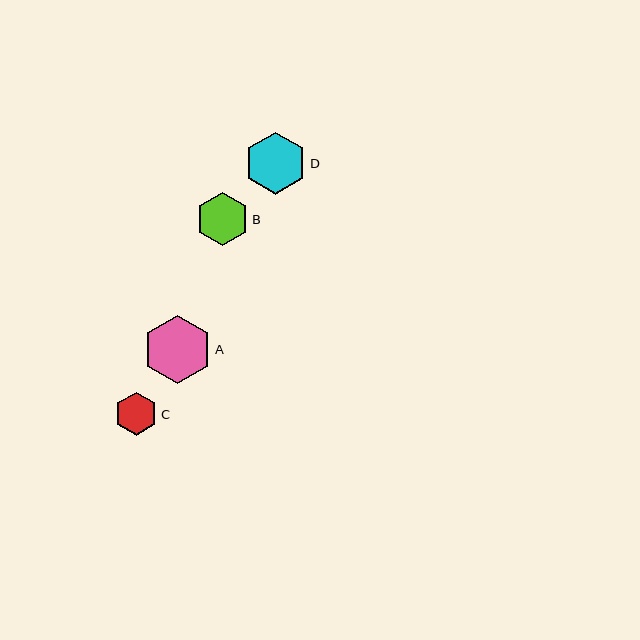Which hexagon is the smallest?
Hexagon C is the smallest with a size of approximately 43 pixels.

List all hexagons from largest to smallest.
From largest to smallest: A, D, B, C.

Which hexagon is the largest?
Hexagon A is the largest with a size of approximately 69 pixels.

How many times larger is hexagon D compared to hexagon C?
Hexagon D is approximately 1.4 times the size of hexagon C.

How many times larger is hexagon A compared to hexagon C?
Hexagon A is approximately 1.6 times the size of hexagon C.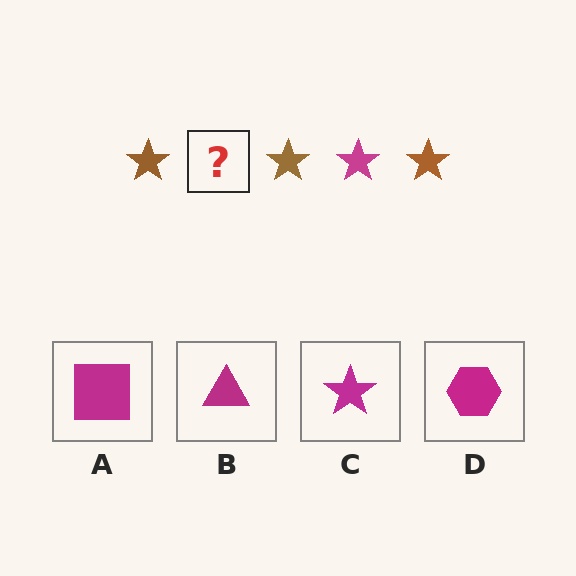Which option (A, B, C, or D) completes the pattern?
C.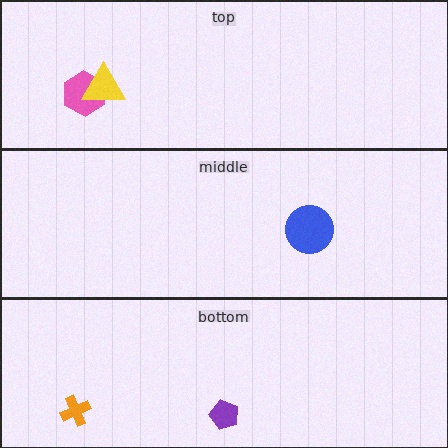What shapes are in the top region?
The pink hexagon, the yellow triangle.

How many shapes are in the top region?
2.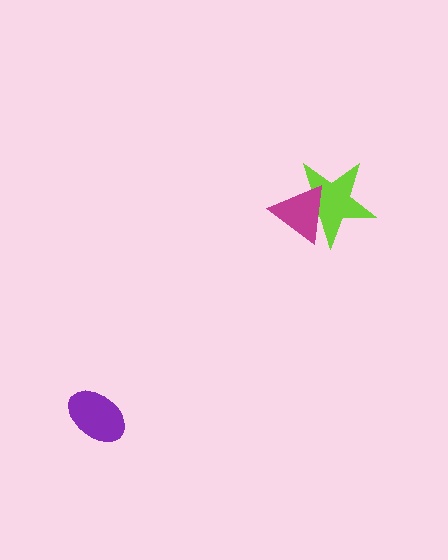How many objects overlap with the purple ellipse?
0 objects overlap with the purple ellipse.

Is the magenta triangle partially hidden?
No, no other shape covers it.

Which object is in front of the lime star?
The magenta triangle is in front of the lime star.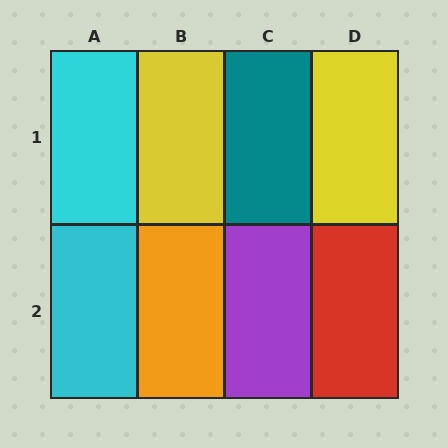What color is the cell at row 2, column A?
Cyan.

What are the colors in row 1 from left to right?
Cyan, yellow, teal, yellow.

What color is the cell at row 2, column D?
Red.